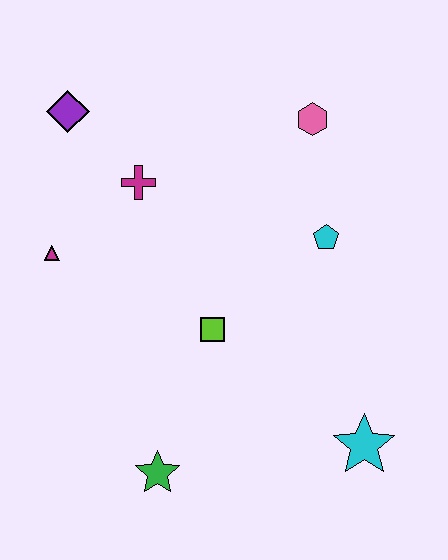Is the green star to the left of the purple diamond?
No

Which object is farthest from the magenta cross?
The cyan star is farthest from the magenta cross.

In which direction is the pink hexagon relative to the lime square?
The pink hexagon is above the lime square.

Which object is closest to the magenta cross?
The purple diamond is closest to the magenta cross.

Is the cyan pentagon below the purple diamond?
Yes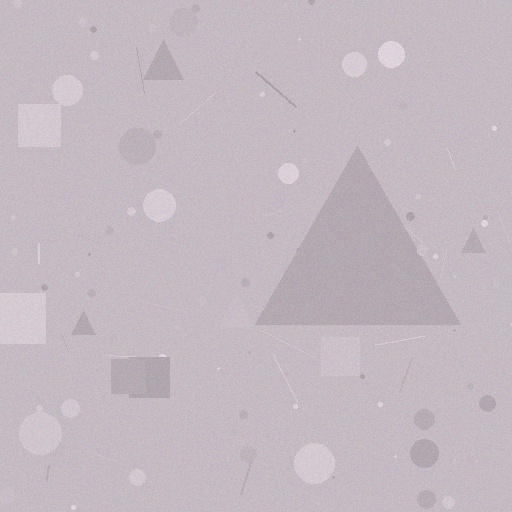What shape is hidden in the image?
A triangle is hidden in the image.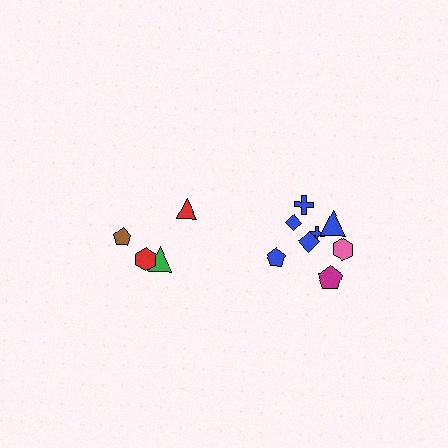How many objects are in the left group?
There are 4 objects.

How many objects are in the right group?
There are 8 objects.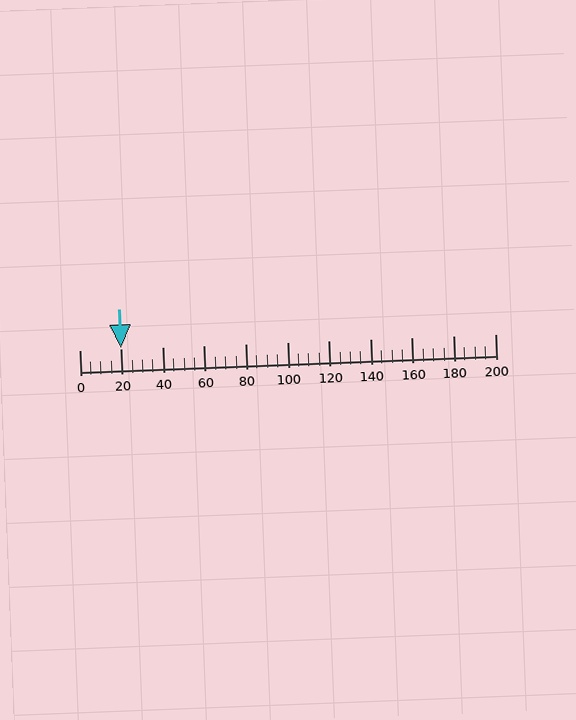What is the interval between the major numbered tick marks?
The major tick marks are spaced 20 units apart.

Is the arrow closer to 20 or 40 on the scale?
The arrow is closer to 20.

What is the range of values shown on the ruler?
The ruler shows values from 0 to 200.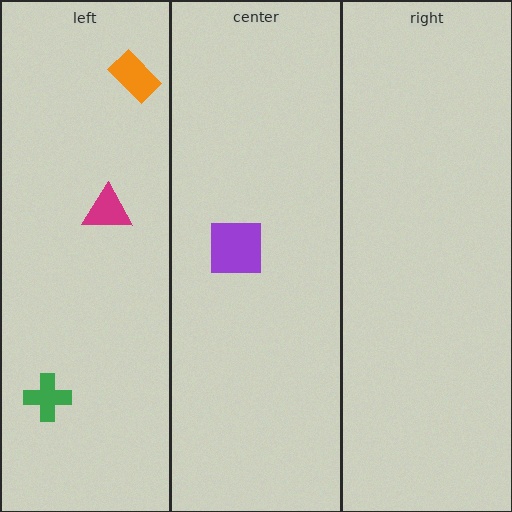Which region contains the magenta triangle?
The left region.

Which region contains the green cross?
The left region.